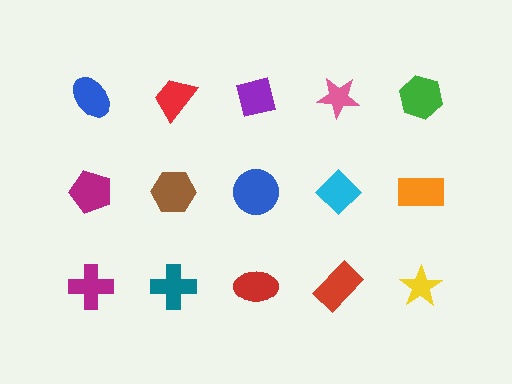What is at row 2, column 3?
A blue circle.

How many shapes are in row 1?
5 shapes.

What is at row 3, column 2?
A teal cross.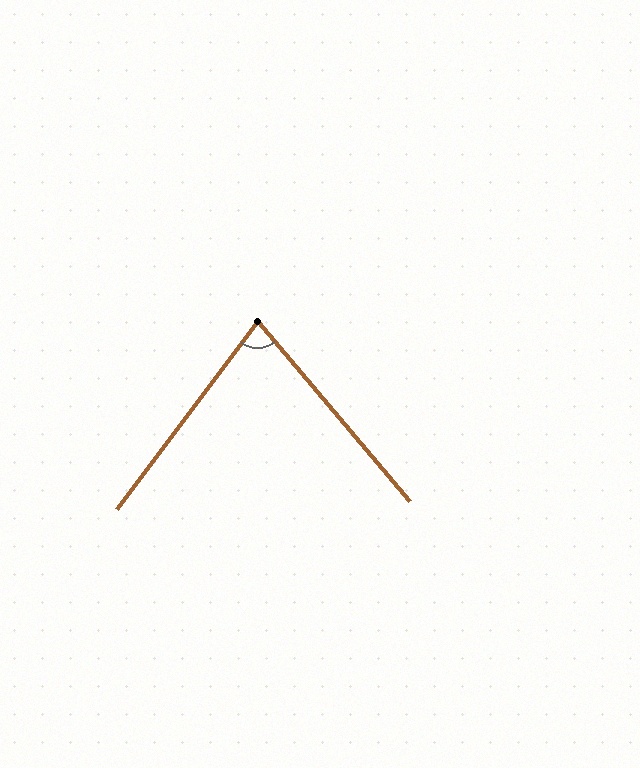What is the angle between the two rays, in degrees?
Approximately 77 degrees.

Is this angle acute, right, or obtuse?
It is acute.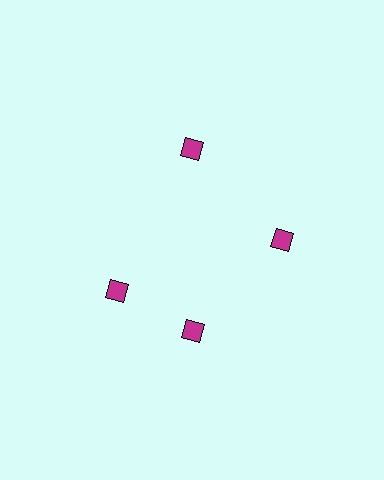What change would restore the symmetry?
The symmetry would be restored by rotating it back into even spacing with its neighbors so that all 4 diamonds sit at equal angles and equal distance from the center.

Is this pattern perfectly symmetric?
No. The 4 magenta diamonds are arranged in a ring, but one element near the 9 o'clock position is rotated out of alignment along the ring, breaking the 4-fold rotational symmetry.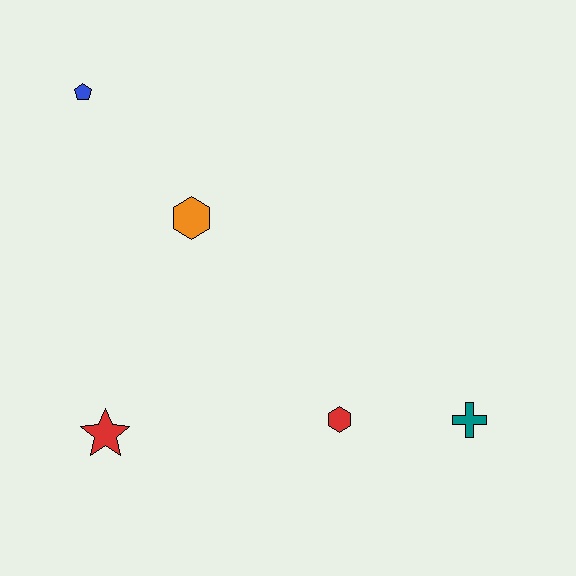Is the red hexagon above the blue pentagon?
No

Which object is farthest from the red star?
The teal cross is farthest from the red star.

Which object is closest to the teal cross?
The red hexagon is closest to the teal cross.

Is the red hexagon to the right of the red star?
Yes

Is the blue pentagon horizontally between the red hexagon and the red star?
No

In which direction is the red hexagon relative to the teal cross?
The red hexagon is to the left of the teal cross.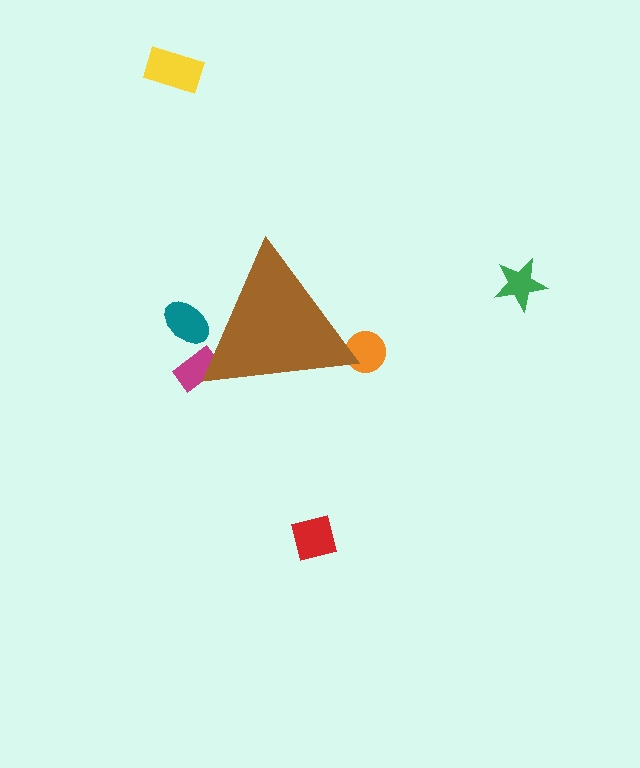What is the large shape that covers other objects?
A brown triangle.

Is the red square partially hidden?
No, the red square is fully visible.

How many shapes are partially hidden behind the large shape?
3 shapes are partially hidden.